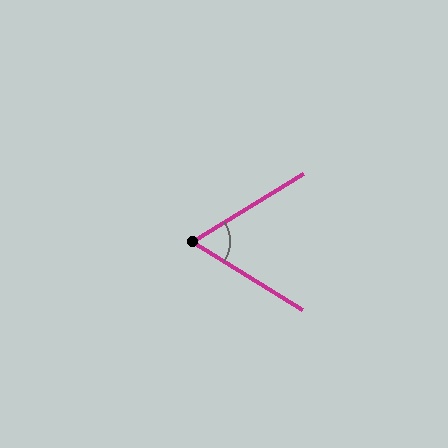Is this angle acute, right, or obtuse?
It is acute.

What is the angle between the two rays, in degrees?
Approximately 63 degrees.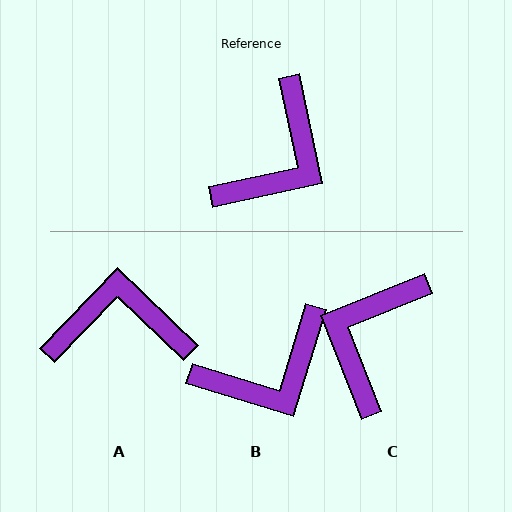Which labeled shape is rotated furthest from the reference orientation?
C, about 171 degrees away.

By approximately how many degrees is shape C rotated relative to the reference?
Approximately 171 degrees clockwise.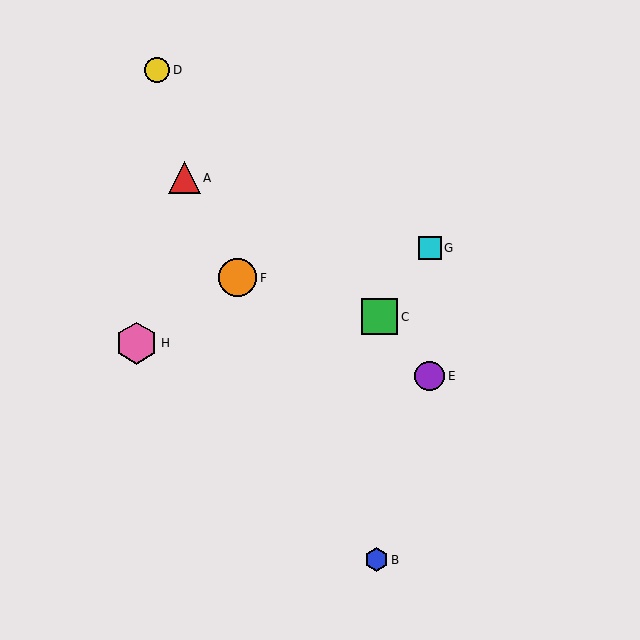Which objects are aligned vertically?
Objects E, G are aligned vertically.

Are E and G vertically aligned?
Yes, both are at x≈430.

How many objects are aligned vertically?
2 objects (E, G) are aligned vertically.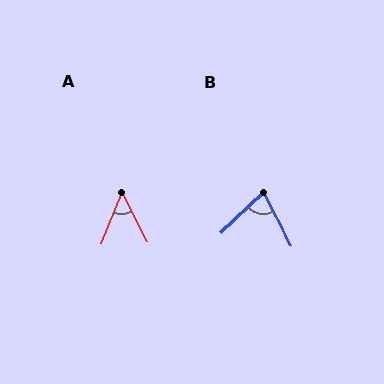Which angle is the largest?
B, at approximately 74 degrees.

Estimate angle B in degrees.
Approximately 74 degrees.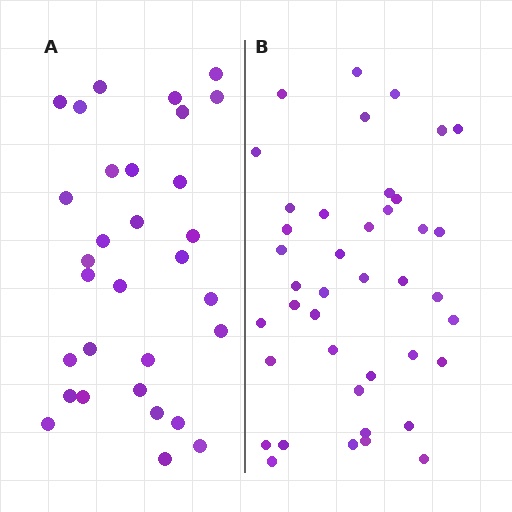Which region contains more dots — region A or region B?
Region B (the right region) has more dots.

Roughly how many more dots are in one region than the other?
Region B has roughly 10 or so more dots than region A.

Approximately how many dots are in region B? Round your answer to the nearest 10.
About 40 dots. (The exact count is 41, which rounds to 40.)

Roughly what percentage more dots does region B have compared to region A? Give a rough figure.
About 30% more.